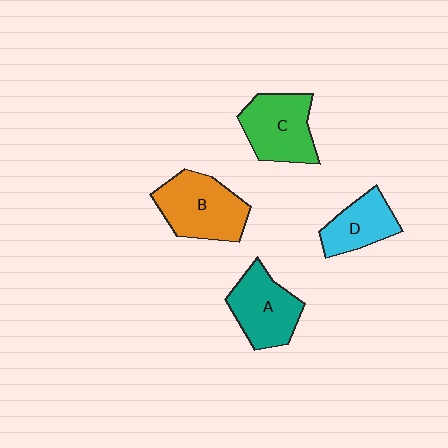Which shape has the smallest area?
Shape D (cyan).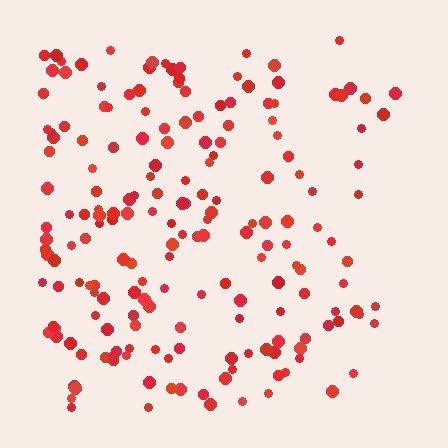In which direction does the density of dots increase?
From right to left, with the left side densest.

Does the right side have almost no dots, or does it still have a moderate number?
Still a moderate number, just noticeably fewer than the left.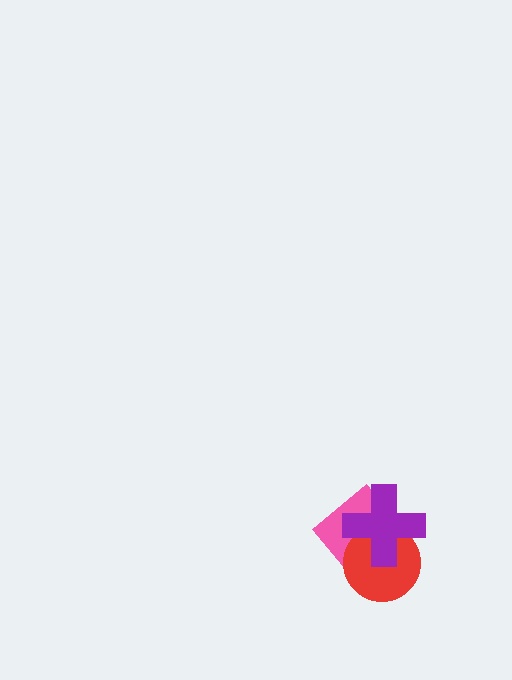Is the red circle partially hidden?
Yes, it is partially covered by another shape.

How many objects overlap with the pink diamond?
2 objects overlap with the pink diamond.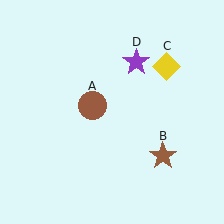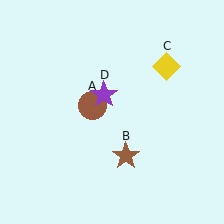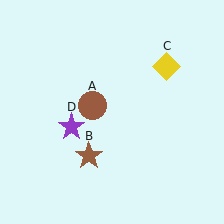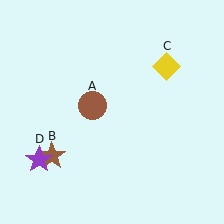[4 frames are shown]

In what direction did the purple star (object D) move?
The purple star (object D) moved down and to the left.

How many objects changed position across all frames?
2 objects changed position: brown star (object B), purple star (object D).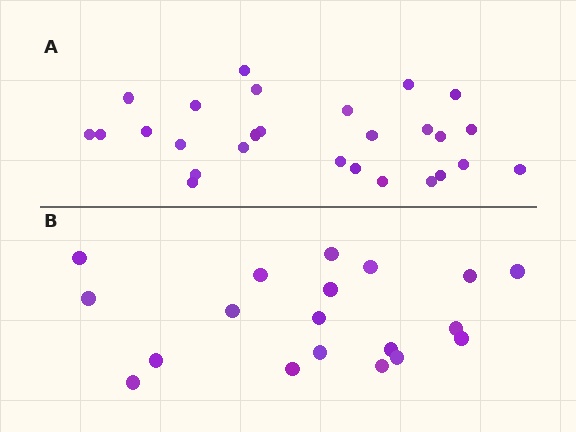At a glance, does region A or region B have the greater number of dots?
Region A (the top region) has more dots.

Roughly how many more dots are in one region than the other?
Region A has roughly 8 or so more dots than region B.